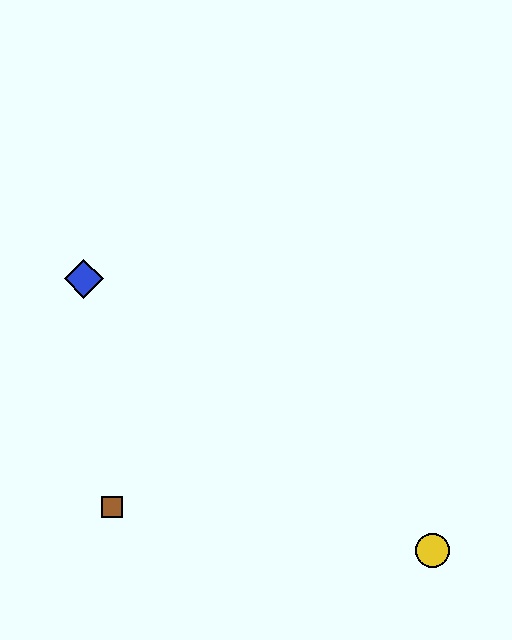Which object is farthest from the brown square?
The yellow circle is farthest from the brown square.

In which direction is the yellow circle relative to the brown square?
The yellow circle is to the right of the brown square.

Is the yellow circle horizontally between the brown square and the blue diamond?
No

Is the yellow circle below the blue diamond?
Yes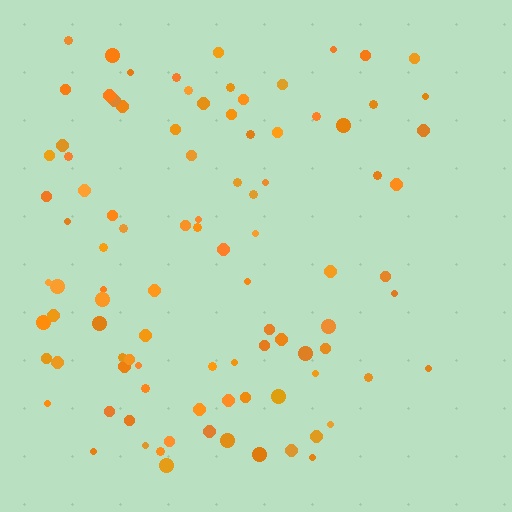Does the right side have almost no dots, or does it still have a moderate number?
Still a moderate number, just noticeably fewer than the left.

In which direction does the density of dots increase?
From right to left, with the left side densest.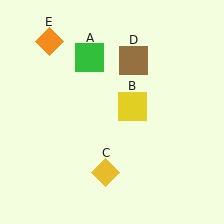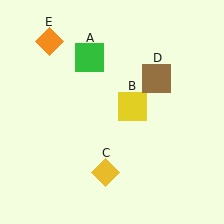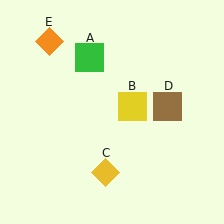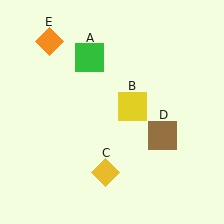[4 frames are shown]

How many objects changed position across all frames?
1 object changed position: brown square (object D).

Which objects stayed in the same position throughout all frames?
Green square (object A) and yellow square (object B) and yellow diamond (object C) and orange diamond (object E) remained stationary.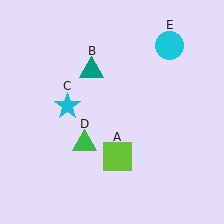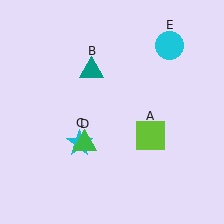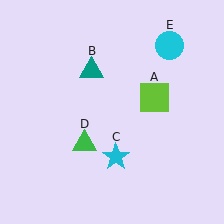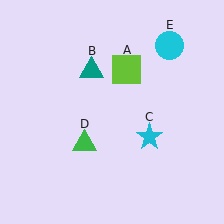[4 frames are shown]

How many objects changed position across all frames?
2 objects changed position: lime square (object A), cyan star (object C).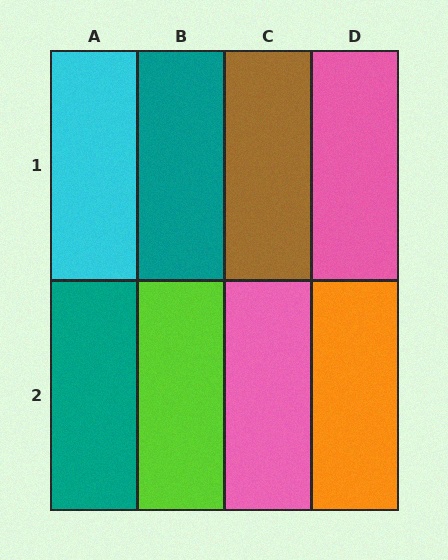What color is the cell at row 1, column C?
Brown.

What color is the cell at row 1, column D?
Pink.